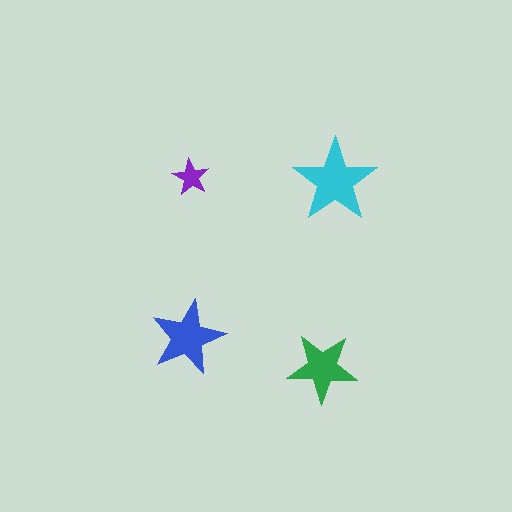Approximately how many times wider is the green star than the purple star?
About 2 times wider.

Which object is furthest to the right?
The cyan star is rightmost.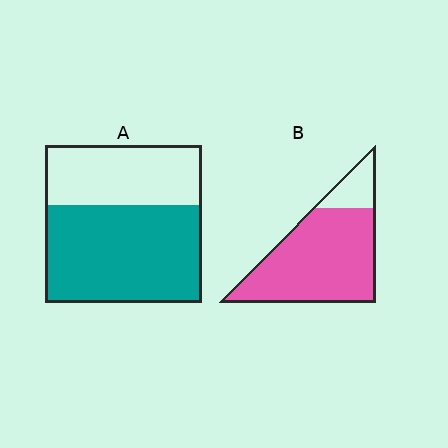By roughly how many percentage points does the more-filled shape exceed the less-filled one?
By roughly 20 percentage points (B over A).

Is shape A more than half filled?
Yes.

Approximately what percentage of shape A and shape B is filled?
A is approximately 60% and B is approximately 85%.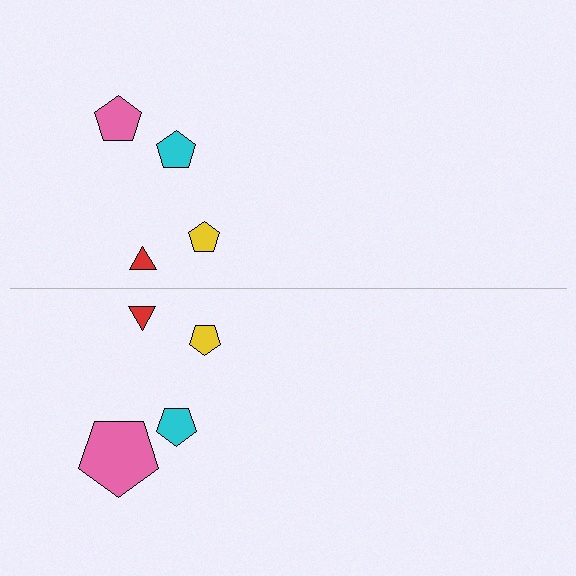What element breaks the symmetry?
The pink pentagon on the bottom side has a different size than its mirror counterpart.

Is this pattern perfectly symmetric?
No, the pattern is not perfectly symmetric. The pink pentagon on the bottom side has a different size than its mirror counterpart.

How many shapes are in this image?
There are 8 shapes in this image.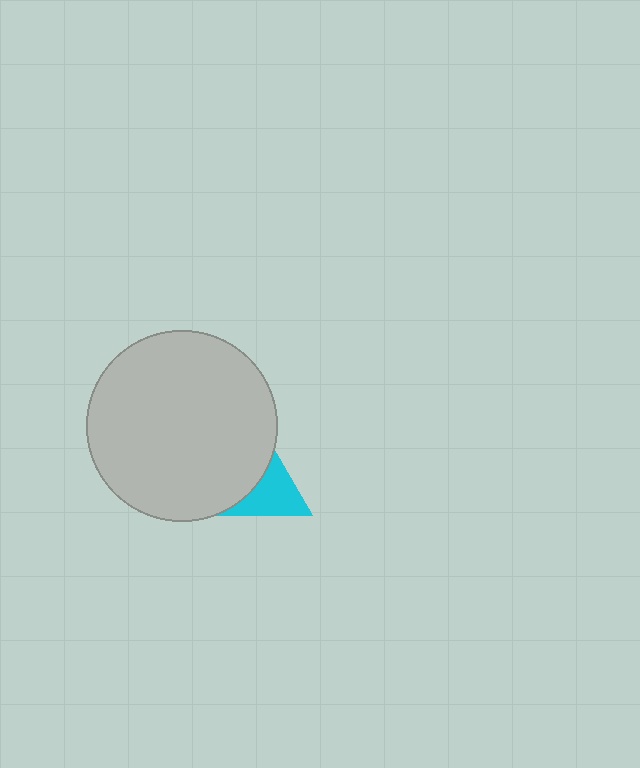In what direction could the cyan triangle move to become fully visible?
The cyan triangle could move right. That would shift it out from behind the light gray circle entirely.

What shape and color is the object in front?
The object in front is a light gray circle.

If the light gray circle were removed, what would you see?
You would see the complete cyan triangle.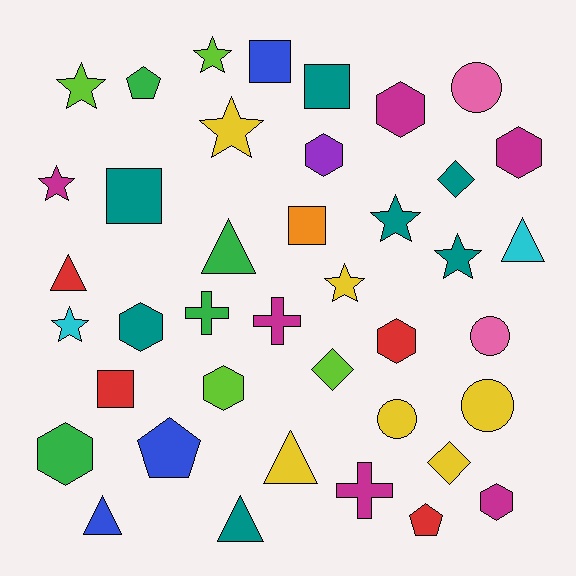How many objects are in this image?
There are 40 objects.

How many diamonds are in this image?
There are 3 diamonds.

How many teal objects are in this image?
There are 7 teal objects.